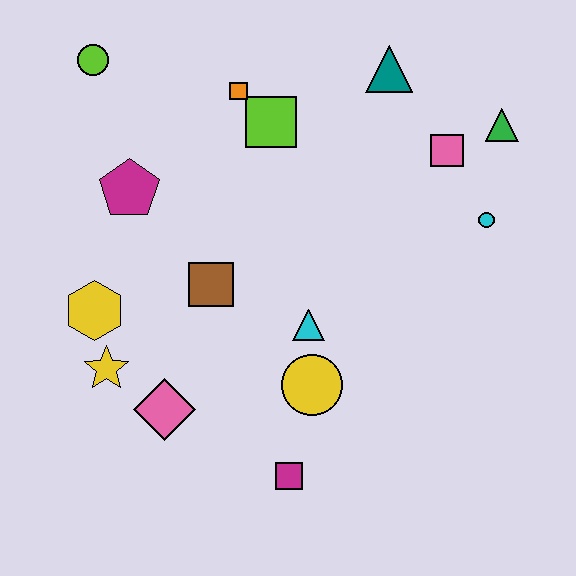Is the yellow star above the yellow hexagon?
No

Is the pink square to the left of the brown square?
No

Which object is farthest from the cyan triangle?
The lime circle is farthest from the cyan triangle.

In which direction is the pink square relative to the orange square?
The pink square is to the right of the orange square.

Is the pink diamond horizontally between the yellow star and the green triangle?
Yes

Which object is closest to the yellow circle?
The cyan triangle is closest to the yellow circle.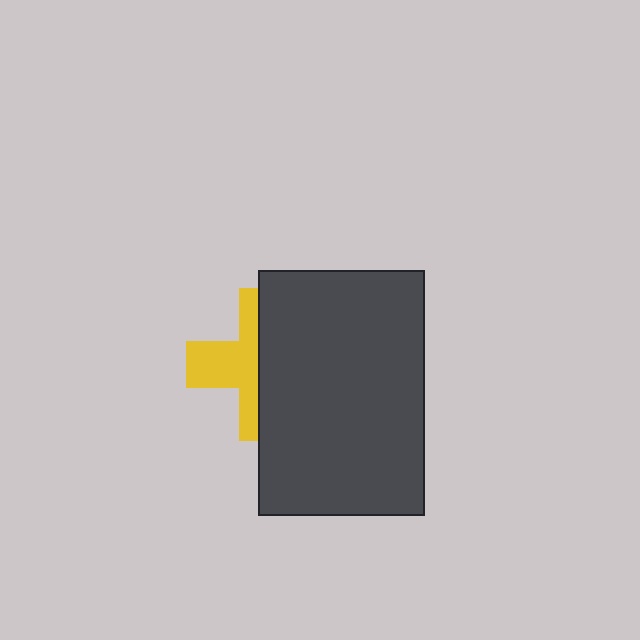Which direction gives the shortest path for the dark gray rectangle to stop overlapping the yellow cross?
Moving right gives the shortest separation.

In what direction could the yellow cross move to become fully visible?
The yellow cross could move left. That would shift it out from behind the dark gray rectangle entirely.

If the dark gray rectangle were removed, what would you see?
You would see the complete yellow cross.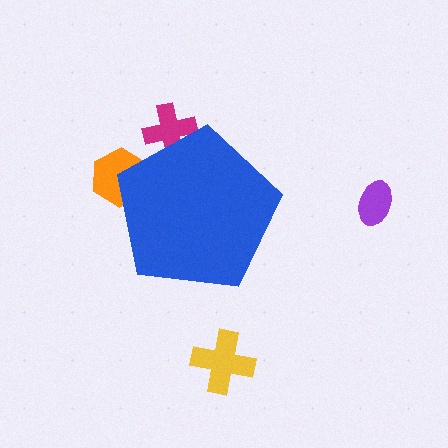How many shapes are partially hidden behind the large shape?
2 shapes are partially hidden.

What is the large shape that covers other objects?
A blue pentagon.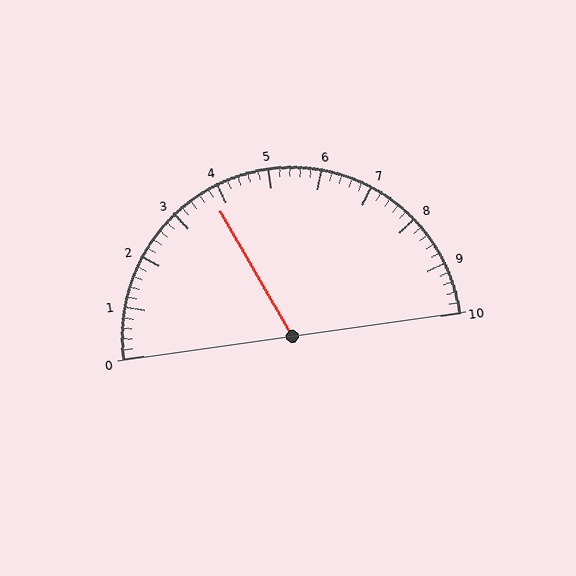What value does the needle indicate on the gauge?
The needle indicates approximately 3.8.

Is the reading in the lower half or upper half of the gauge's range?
The reading is in the lower half of the range (0 to 10).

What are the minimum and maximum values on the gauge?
The gauge ranges from 0 to 10.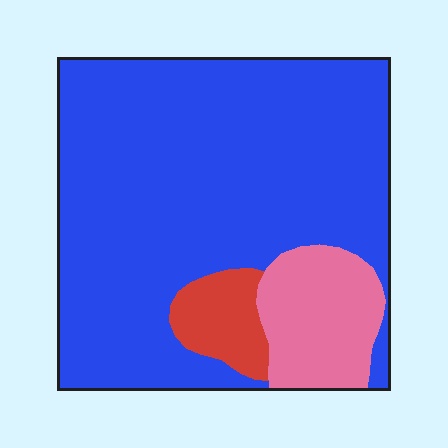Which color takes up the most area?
Blue, at roughly 80%.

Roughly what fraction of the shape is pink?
Pink covers about 15% of the shape.